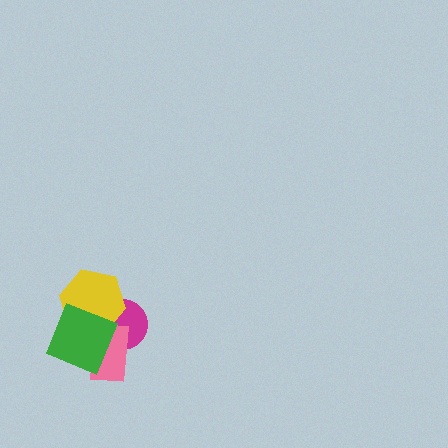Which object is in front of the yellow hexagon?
The green square is in front of the yellow hexagon.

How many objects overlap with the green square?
3 objects overlap with the green square.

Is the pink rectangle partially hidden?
Yes, it is partially covered by another shape.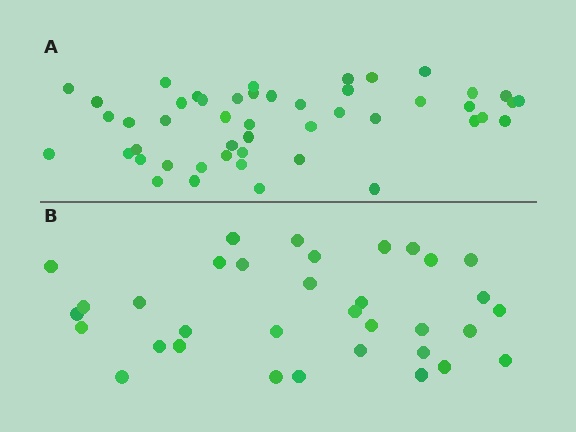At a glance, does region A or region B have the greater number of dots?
Region A (the top region) has more dots.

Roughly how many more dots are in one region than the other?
Region A has approximately 15 more dots than region B.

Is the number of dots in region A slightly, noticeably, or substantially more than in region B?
Region A has noticeably more, but not dramatically so. The ratio is roughly 1.4 to 1.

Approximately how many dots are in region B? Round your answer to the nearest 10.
About 30 dots. (The exact count is 34, which rounds to 30.)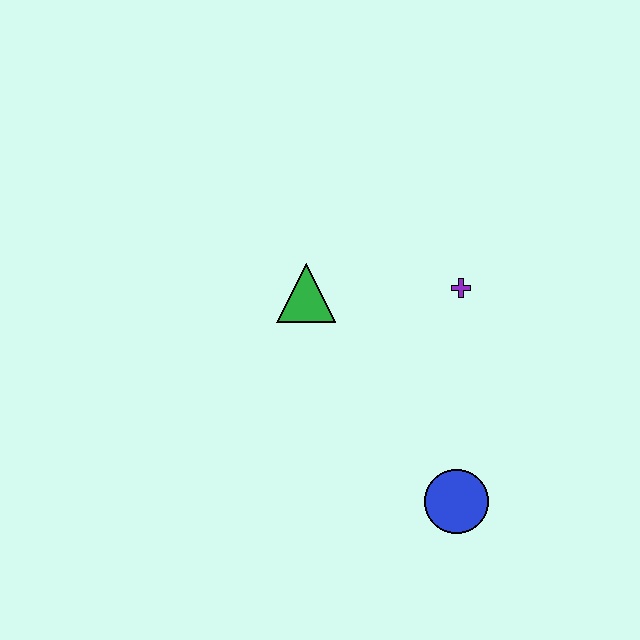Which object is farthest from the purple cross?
The blue circle is farthest from the purple cross.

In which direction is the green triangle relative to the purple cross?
The green triangle is to the left of the purple cross.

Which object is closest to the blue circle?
The purple cross is closest to the blue circle.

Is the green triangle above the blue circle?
Yes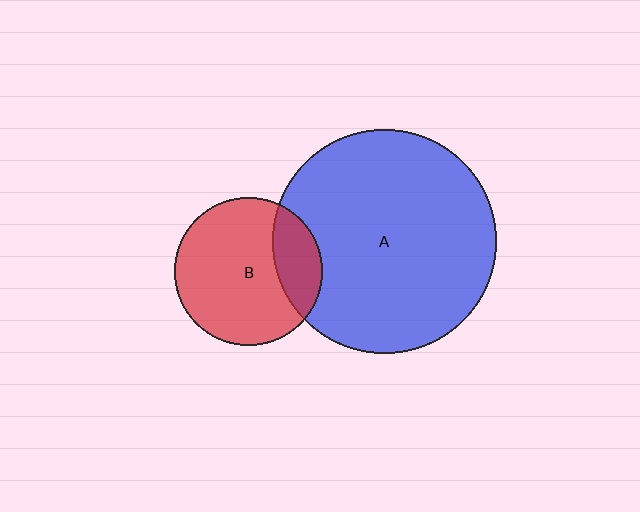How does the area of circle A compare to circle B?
Approximately 2.3 times.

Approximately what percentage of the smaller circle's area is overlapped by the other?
Approximately 20%.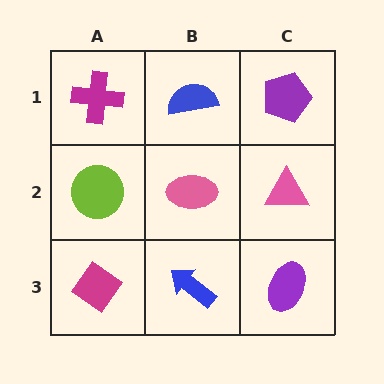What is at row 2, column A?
A lime circle.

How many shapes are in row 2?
3 shapes.